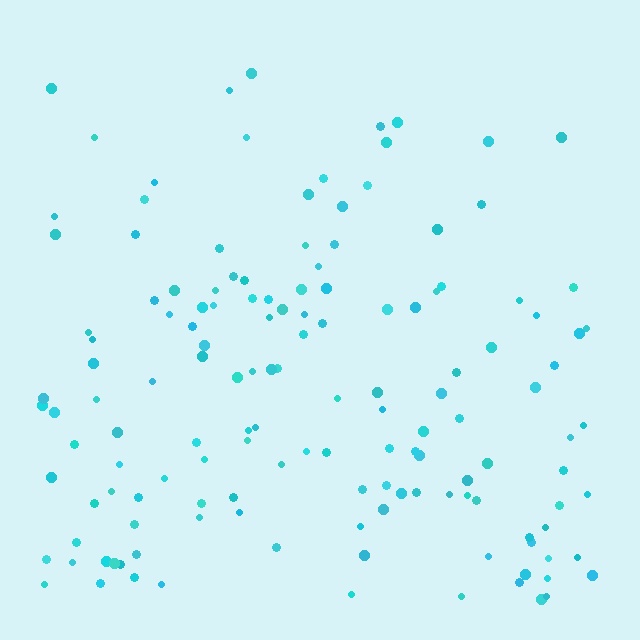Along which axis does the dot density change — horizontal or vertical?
Vertical.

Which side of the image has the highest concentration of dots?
The bottom.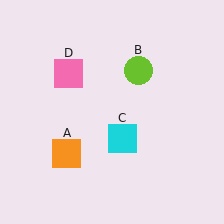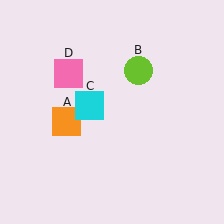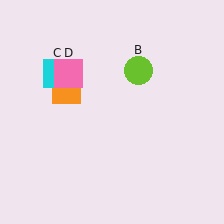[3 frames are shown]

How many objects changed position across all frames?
2 objects changed position: orange square (object A), cyan square (object C).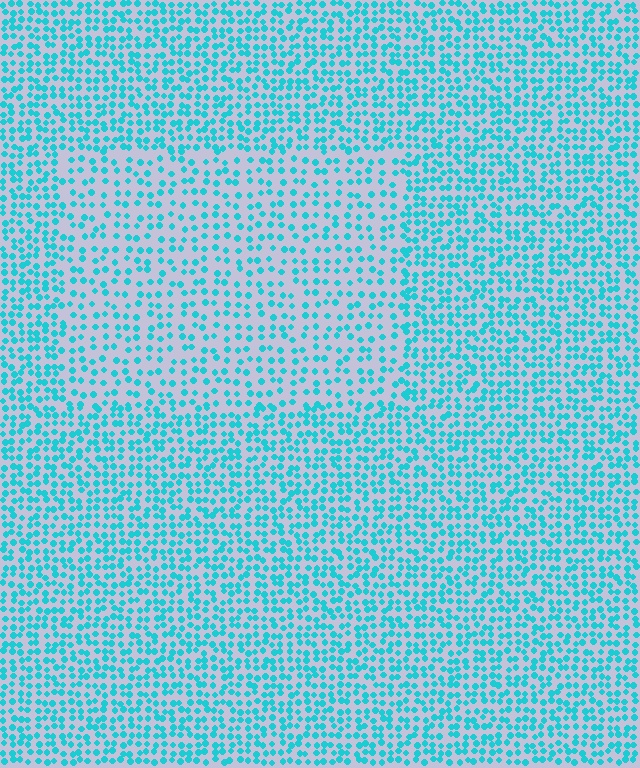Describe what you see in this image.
The image contains small cyan elements arranged at two different densities. A rectangle-shaped region is visible where the elements are less densely packed than the surrounding area.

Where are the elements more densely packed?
The elements are more densely packed outside the rectangle boundary.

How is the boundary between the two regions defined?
The boundary is defined by a change in element density (approximately 1.7x ratio). All elements are the same color, size, and shape.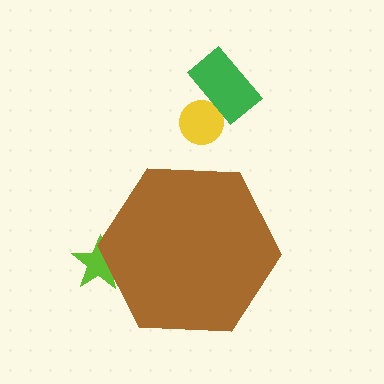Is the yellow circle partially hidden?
No, the yellow circle is fully visible.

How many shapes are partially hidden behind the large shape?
1 shape is partially hidden.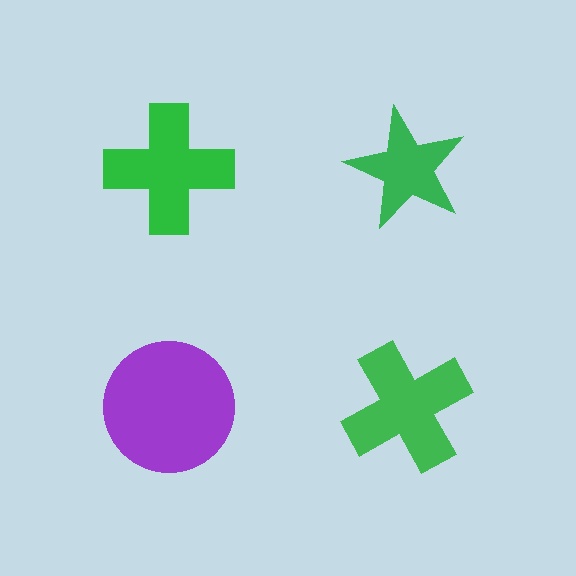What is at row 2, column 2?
A green cross.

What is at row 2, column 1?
A purple circle.